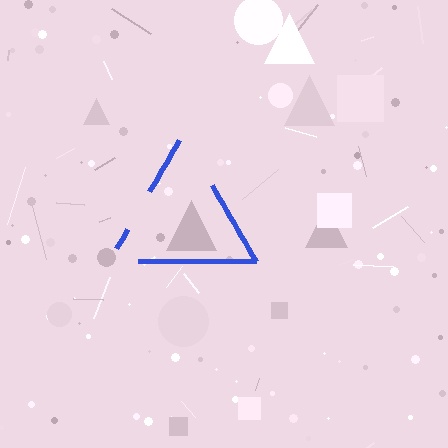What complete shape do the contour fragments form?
The contour fragments form a triangle.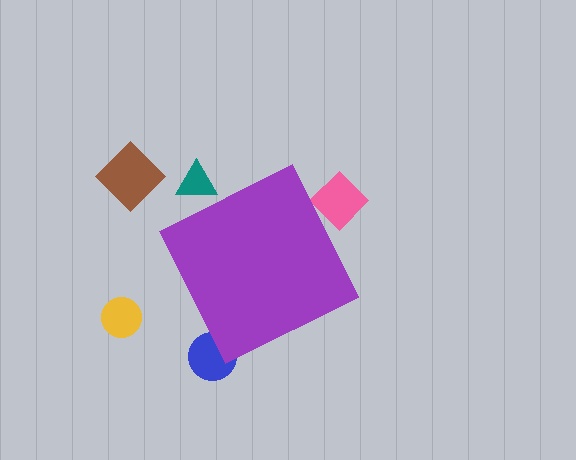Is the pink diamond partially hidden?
Yes, the pink diamond is partially hidden behind the purple diamond.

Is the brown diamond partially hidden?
No, the brown diamond is fully visible.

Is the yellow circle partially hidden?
No, the yellow circle is fully visible.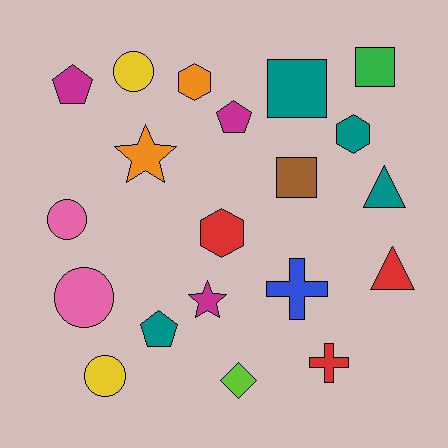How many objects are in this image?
There are 20 objects.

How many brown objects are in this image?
There is 1 brown object.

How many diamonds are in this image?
There is 1 diamond.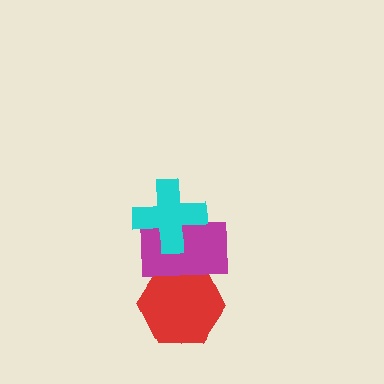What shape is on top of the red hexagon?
The magenta rectangle is on top of the red hexagon.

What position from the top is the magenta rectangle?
The magenta rectangle is 2nd from the top.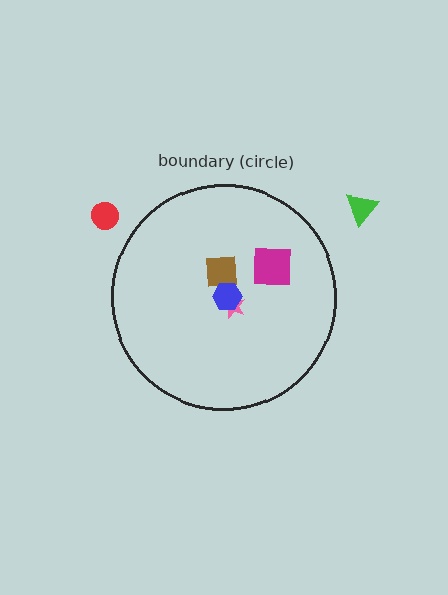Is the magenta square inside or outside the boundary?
Inside.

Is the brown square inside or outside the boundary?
Inside.